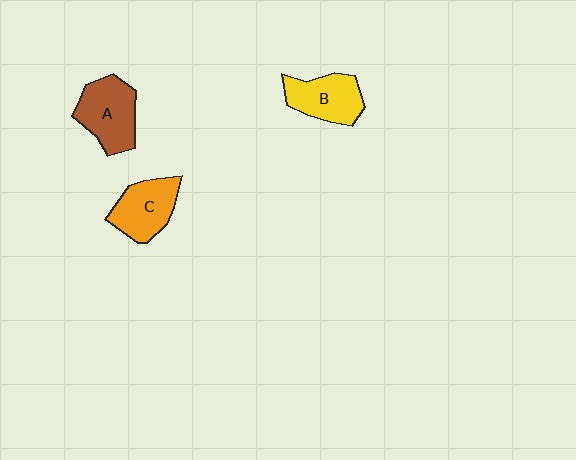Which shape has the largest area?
Shape A (brown).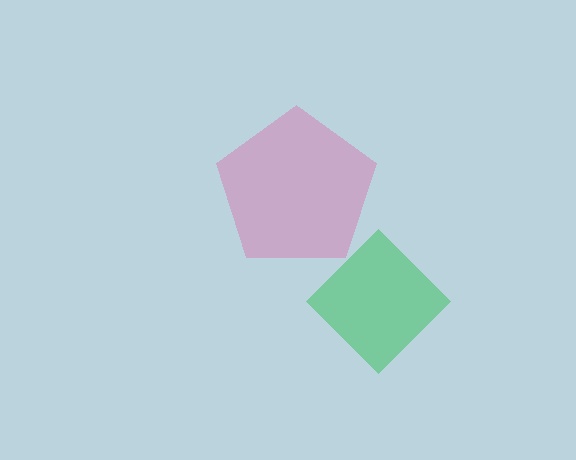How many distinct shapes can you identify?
There are 2 distinct shapes: a pink pentagon, a green diamond.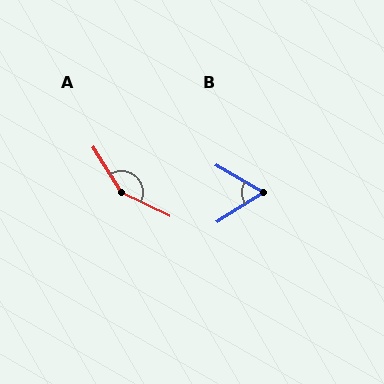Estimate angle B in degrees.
Approximately 63 degrees.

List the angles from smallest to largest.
B (63°), A (148°).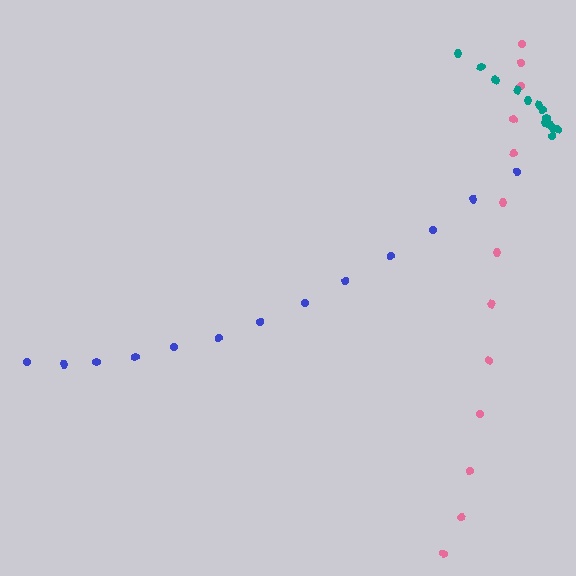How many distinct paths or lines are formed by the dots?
There are 3 distinct paths.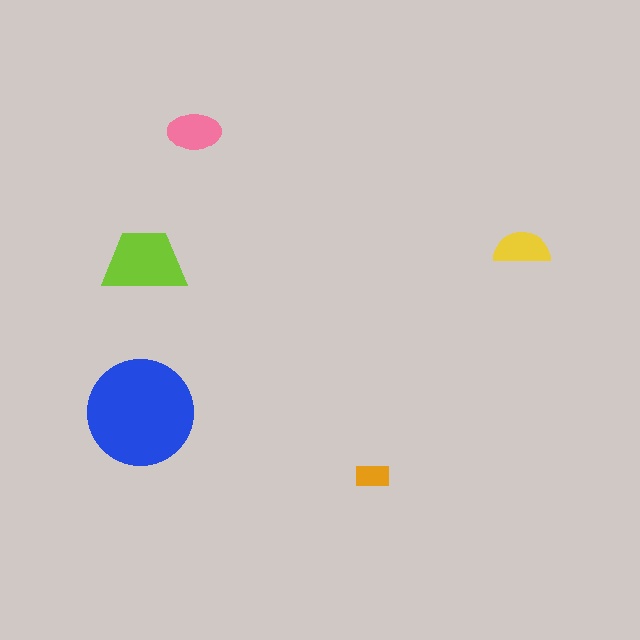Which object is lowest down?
The orange rectangle is bottommost.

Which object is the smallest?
The orange rectangle.